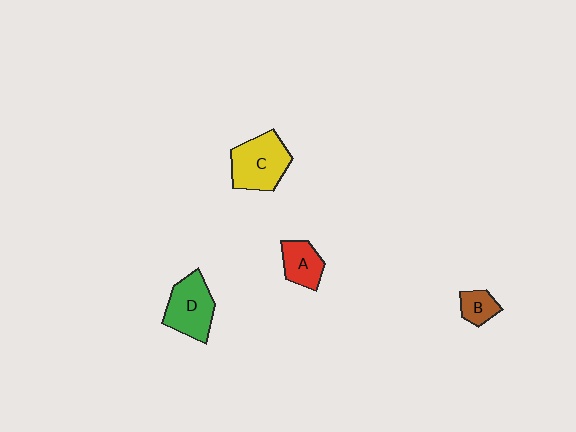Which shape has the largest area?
Shape C (yellow).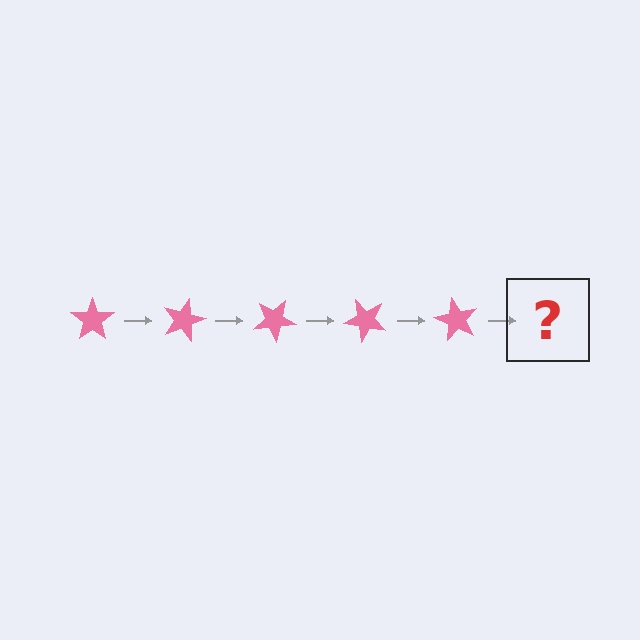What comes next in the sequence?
The next element should be a pink star rotated 75 degrees.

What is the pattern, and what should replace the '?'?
The pattern is that the star rotates 15 degrees each step. The '?' should be a pink star rotated 75 degrees.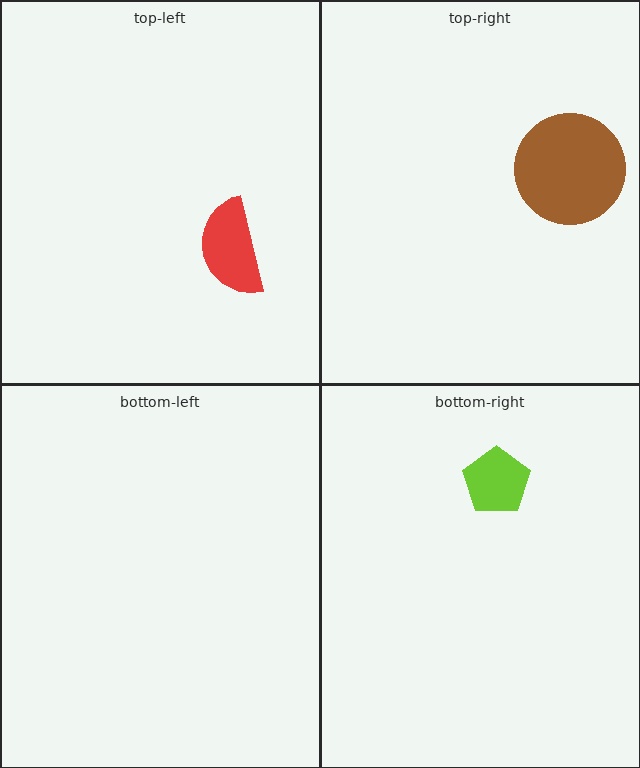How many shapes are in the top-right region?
1.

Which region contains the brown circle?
The top-right region.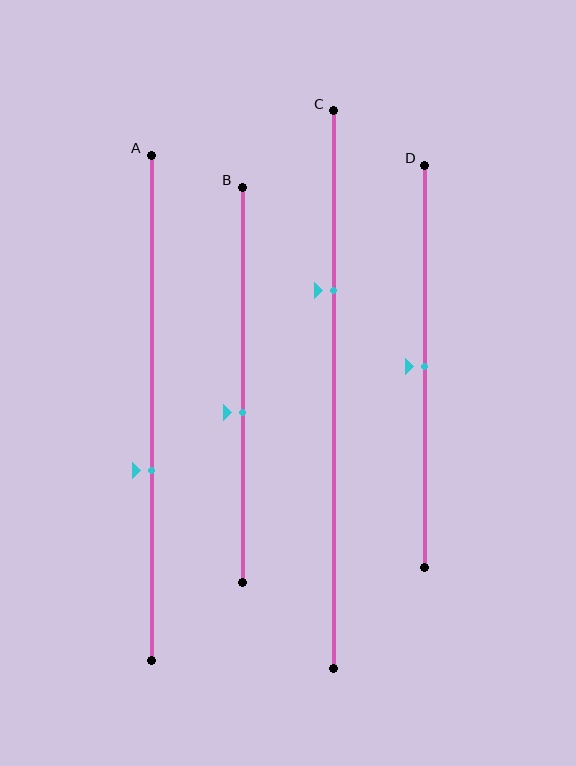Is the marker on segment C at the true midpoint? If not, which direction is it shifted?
No, the marker on segment C is shifted upward by about 18% of the segment length.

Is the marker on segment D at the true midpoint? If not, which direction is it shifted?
Yes, the marker on segment D is at the true midpoint.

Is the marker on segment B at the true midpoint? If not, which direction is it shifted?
No, the marker on segment B is shifted downward by about 7% of the segment length.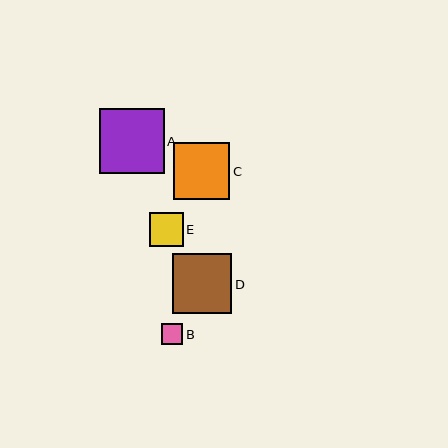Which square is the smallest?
Square B is the smallest with a size of approximately 21 pixels.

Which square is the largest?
Square A is the largest with a size of approximately 65 pixels.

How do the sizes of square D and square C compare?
Square D and square C are approximately the same size.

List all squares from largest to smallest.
From largest to smallest: A, D, C, E, B.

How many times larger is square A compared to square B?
Square A is approximately 3.0 times the size of square B.